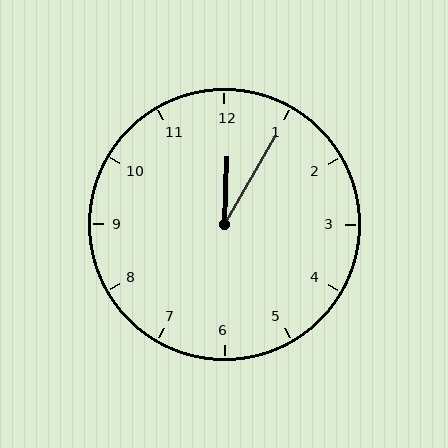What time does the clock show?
12:05.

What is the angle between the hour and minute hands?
Approximately 28 degrees.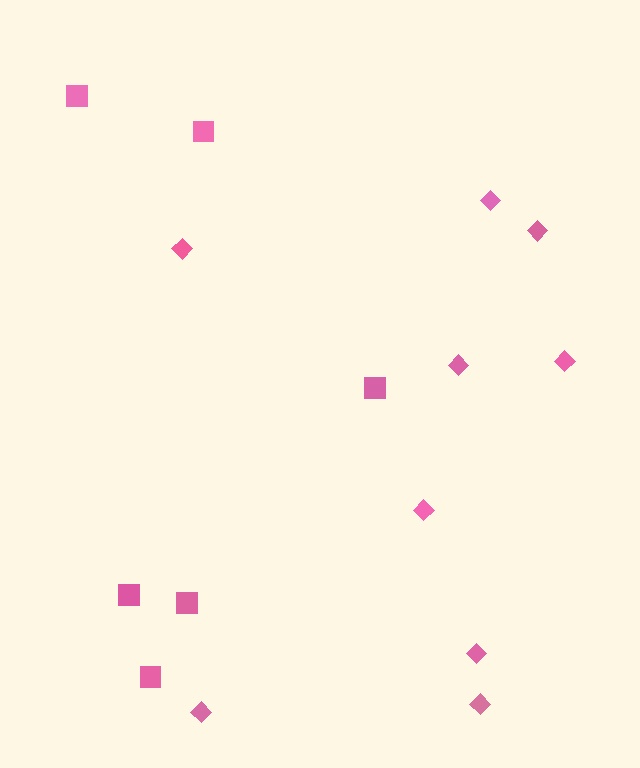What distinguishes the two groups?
There are 2 groups: one group of diamonds (9) and one group of squares (6).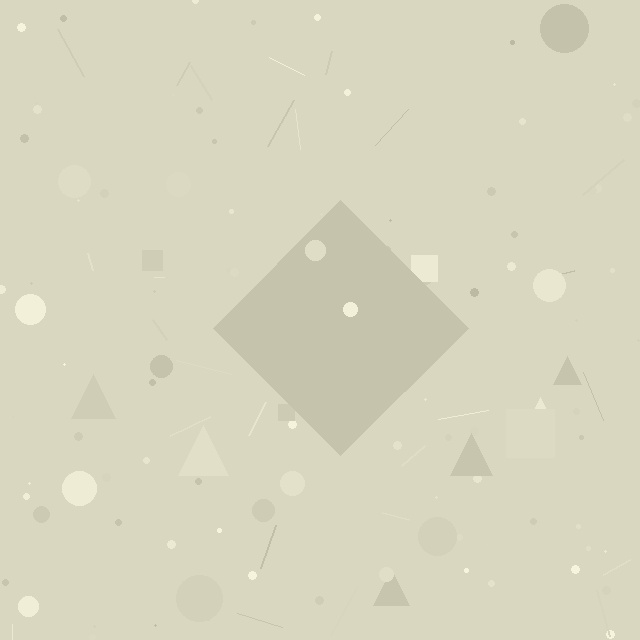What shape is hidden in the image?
A diamond is hidden in the image.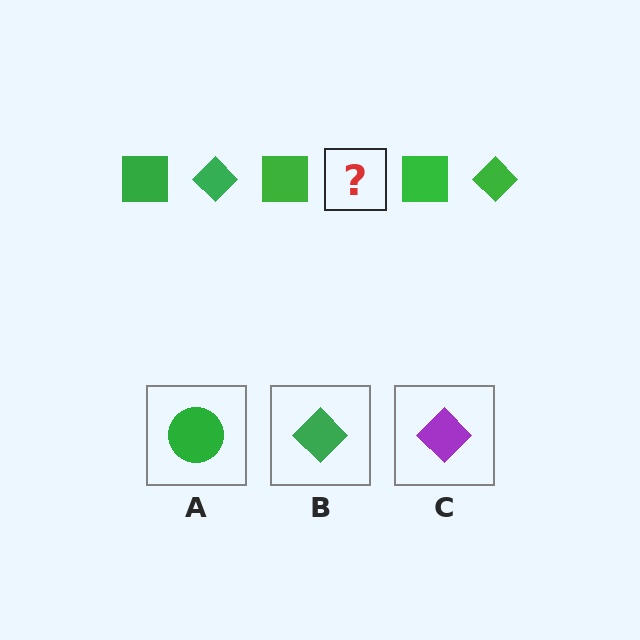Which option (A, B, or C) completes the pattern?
B.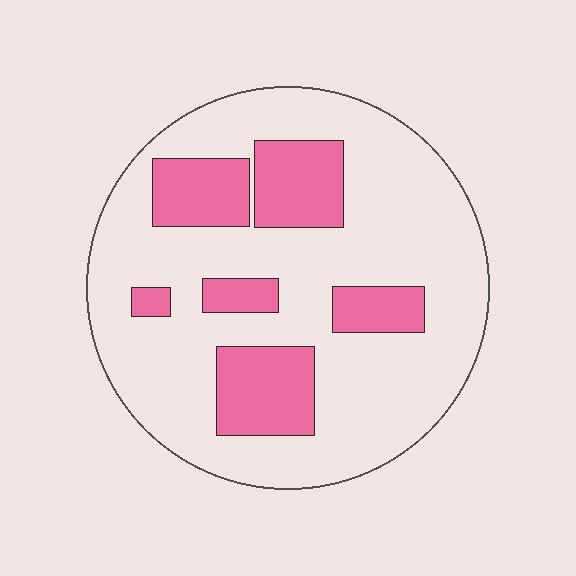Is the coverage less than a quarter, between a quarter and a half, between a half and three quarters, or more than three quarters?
Less than a quarter.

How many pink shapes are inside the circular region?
6.